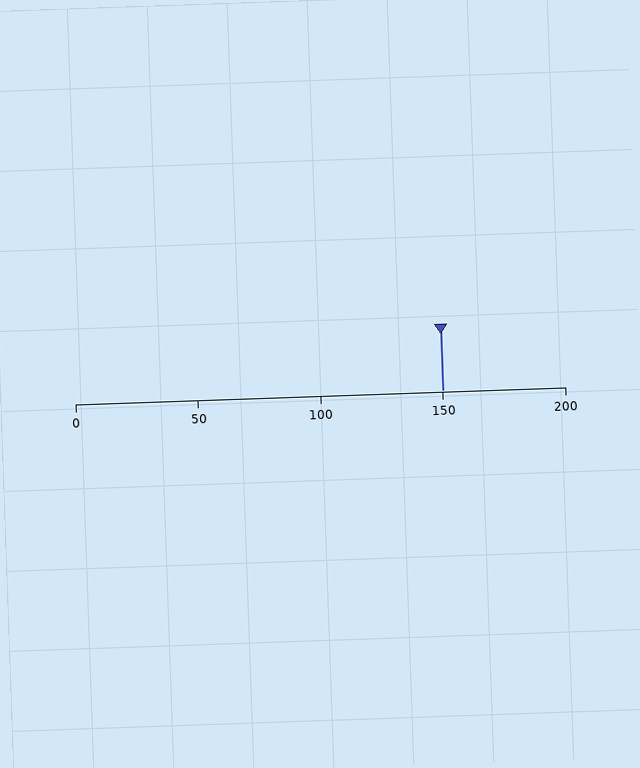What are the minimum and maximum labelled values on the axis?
The axis runs from 0 to 200.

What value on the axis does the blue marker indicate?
The marker indicates approximately 150.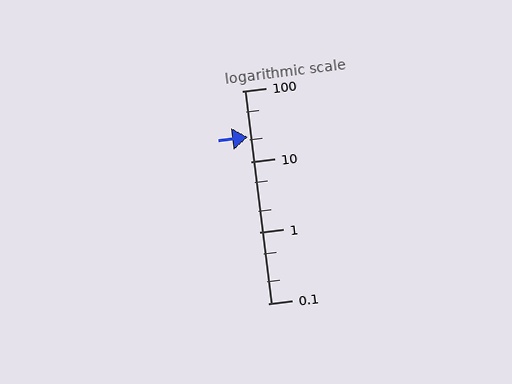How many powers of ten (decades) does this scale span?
The scale spans 3 decades, from 0.1 to 100.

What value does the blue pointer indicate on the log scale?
The pointer indicates approximately 22.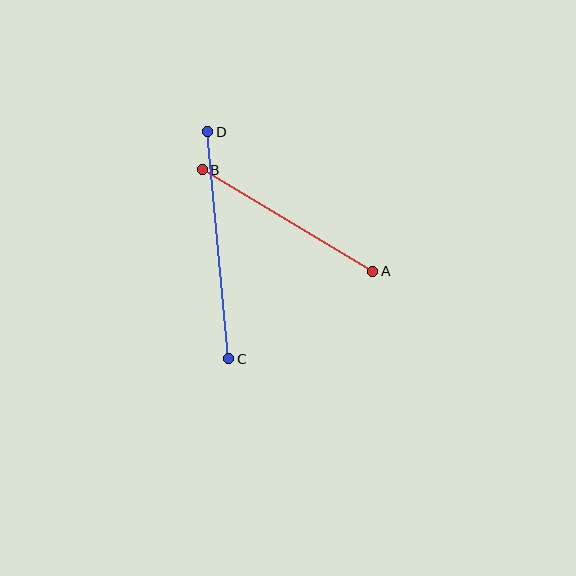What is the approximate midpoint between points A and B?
The midpoint is at approximately (287, 221) pixels.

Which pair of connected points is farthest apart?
Points C and D are farthest apart.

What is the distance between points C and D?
The distance is approximately 228 pixels.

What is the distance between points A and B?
The distance is approximately 198 pixels.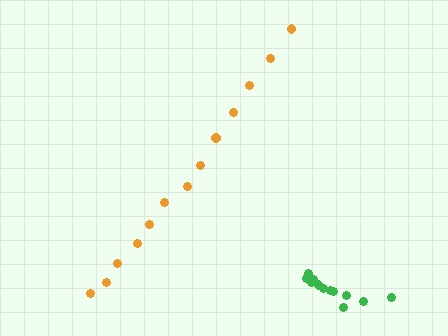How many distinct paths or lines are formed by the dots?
There are 2 distinct paths.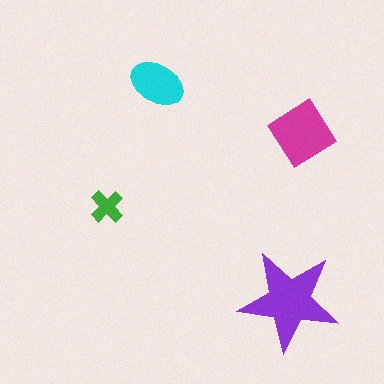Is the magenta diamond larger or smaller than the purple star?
Smaller.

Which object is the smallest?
The green cross.